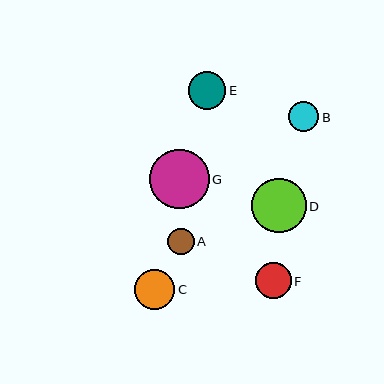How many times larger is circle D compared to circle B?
Circle D is approximately 1.8 times the size of circle B.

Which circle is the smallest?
Circle A is the smallest with a size of approximately 27 pixels.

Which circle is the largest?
Circle G is the largest with a size of approximately 59 pixels.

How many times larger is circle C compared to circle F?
Circle C is approximately 1.1 times the size of circle F.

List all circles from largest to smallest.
From largest to smallest: G, D, C, E, F, B, A.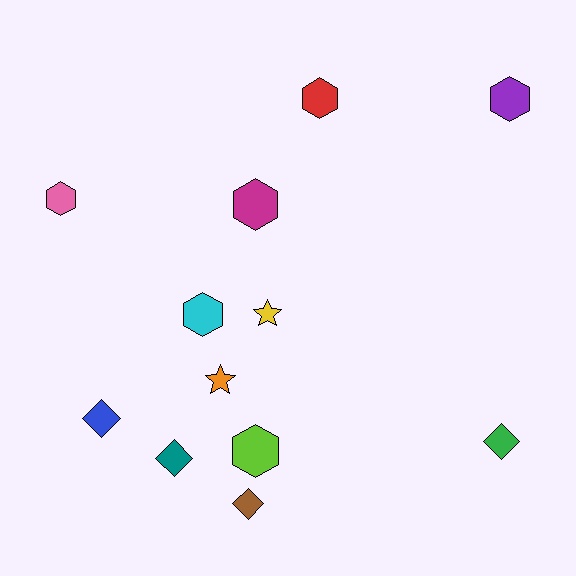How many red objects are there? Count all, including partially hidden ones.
There is 1 red object.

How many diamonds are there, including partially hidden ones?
There are 4 diamonds.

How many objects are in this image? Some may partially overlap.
There are 12 objects.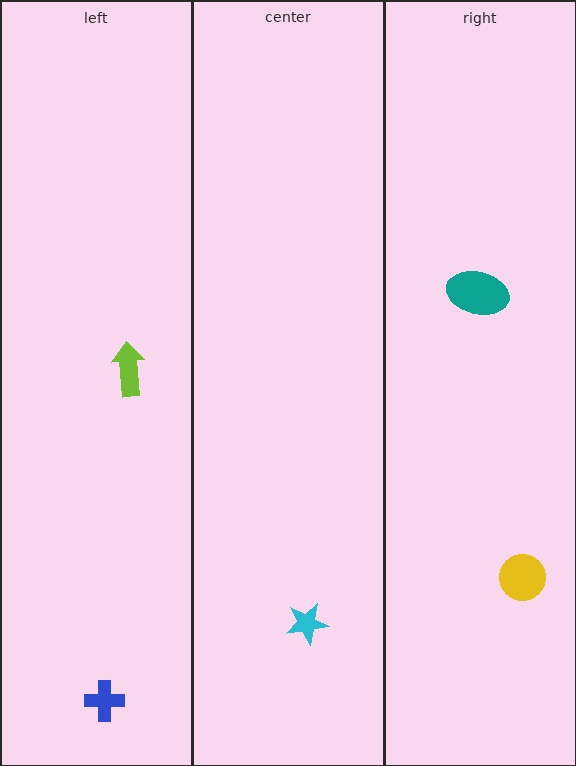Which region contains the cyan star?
The center region.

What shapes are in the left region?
The lime arrow, the blue cross.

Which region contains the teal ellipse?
The right region.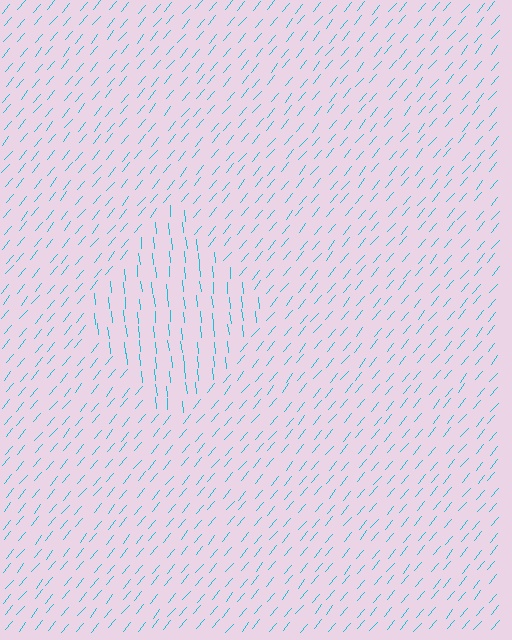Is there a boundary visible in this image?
Yes, there is a texture boundary formed by a change in line orientation.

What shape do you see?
I see a diamond.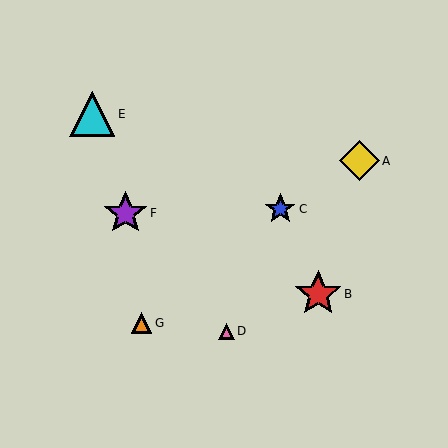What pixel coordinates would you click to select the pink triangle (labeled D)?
Click at (226, 331) to select the pink triangle D.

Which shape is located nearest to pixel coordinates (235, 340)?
The pink triangle (labeled D) at (226, 331) is nearest to that location.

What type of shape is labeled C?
Shape C is a blue star.